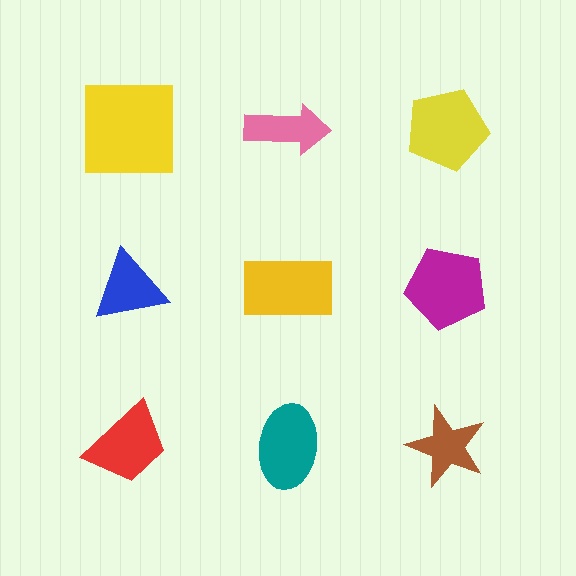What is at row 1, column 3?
A yellow pentagon.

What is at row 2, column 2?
A yellow rectangle.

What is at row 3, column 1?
A red trapezoid.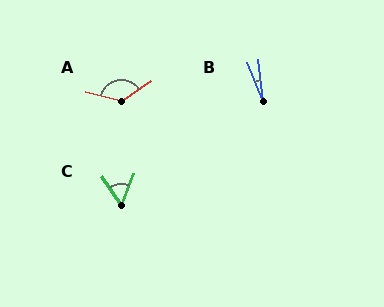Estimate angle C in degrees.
Approximately 55 degrees.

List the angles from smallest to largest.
B (15°), C (55°), A (131°).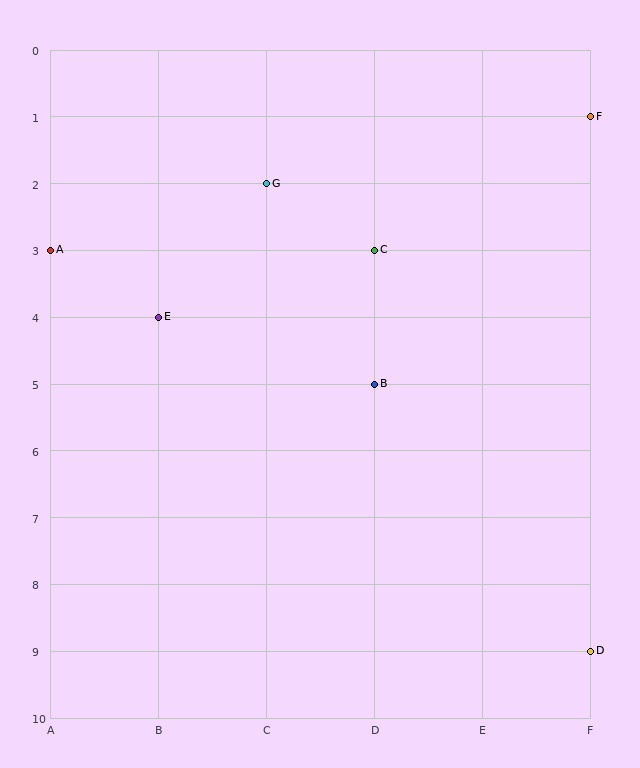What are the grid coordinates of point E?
Point E is at grid coordinates (B, 4).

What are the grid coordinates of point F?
Point F is at grid coordinates (F, 1).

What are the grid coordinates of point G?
Point G is at grid coordinates (C, 2).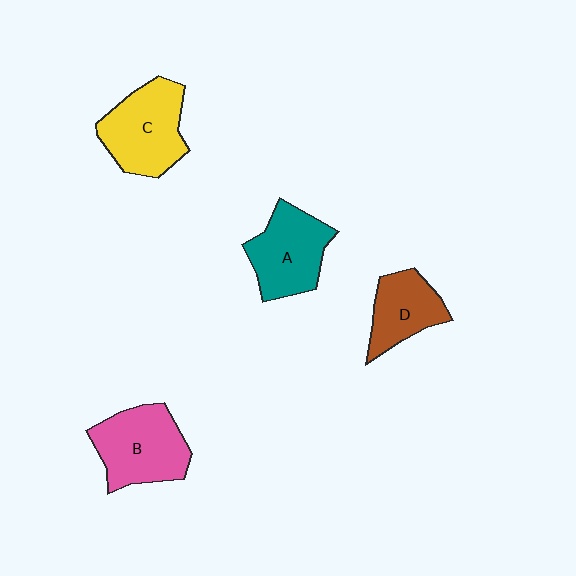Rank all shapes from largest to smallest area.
From largest to smallest: C (yellow), B (pink), A (teal), D (brown).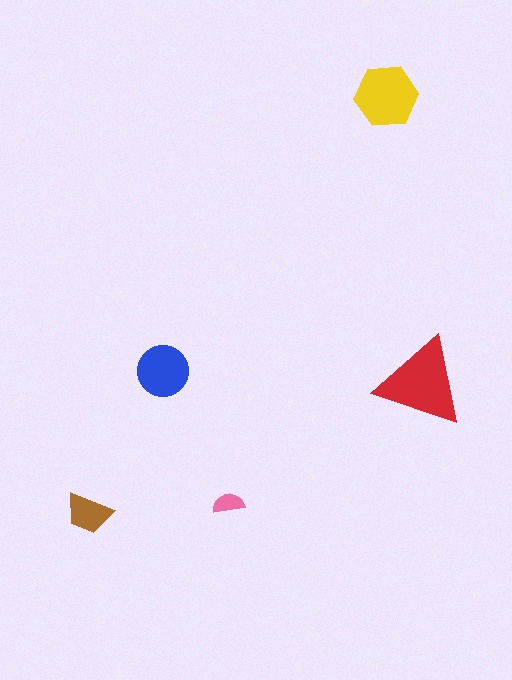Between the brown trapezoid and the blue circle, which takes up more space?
The blue circle.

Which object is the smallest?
The pink semicircle.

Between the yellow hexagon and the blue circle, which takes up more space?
The yellow hexagon.